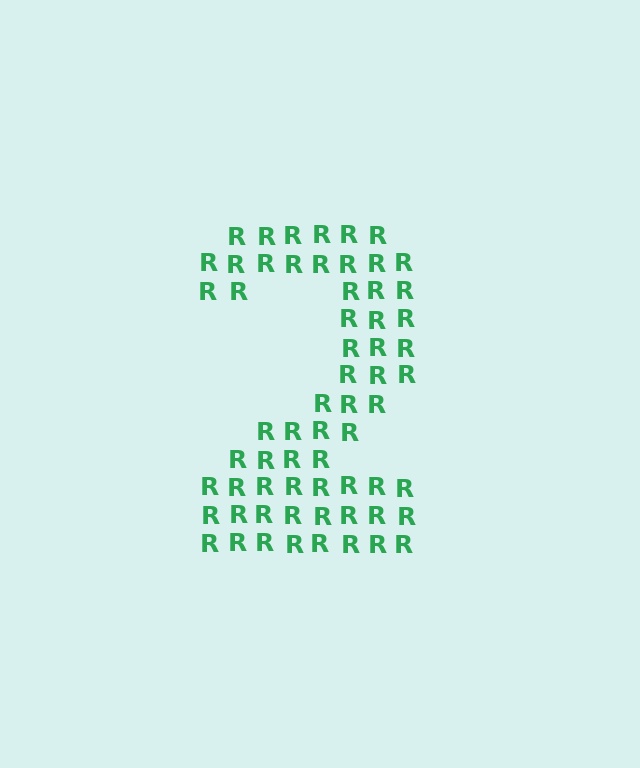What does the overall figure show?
The overall figure shows the digit 2.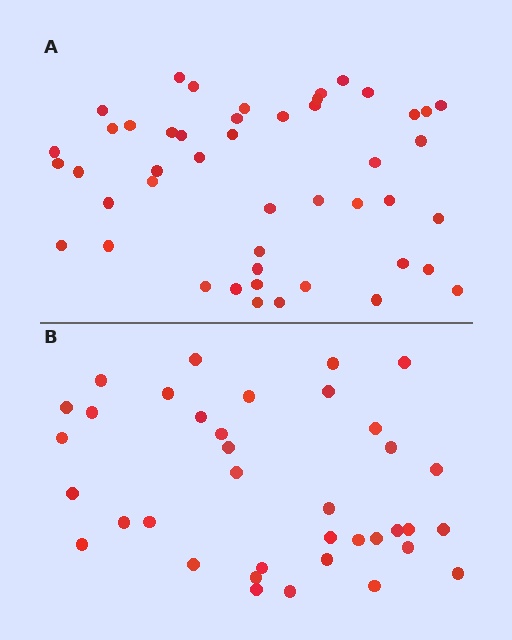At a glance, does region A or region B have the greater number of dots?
Region A (the top region) has more dots.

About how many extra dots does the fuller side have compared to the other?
Region A has roughly 10 or so more dots than region B.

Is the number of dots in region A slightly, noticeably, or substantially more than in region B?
Region A has noticeably more, but not dramatically so. The ratio is roughly 1.3 to 1.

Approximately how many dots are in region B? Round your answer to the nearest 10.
About 40 dots. (The exact count is 37, which rounds to 40.)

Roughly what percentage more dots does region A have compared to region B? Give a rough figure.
About 25% more.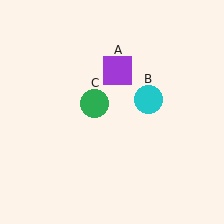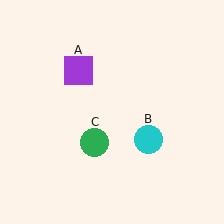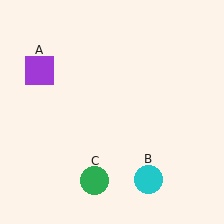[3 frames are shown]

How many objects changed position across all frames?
3 objects changed position: purple square (object A), cyan circle (object B), green circle (object C).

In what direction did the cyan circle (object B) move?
The cyan circle (object B) moved down.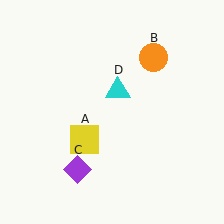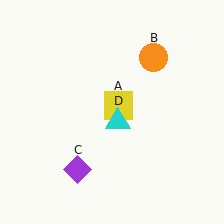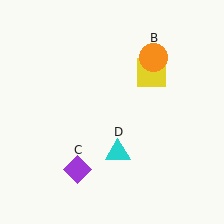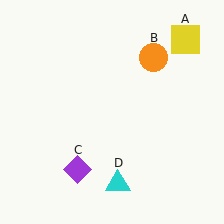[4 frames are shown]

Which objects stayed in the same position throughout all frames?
Orange circle (object B) and purple diamond (object C) remained stationary.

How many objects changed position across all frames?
2 objects changed position: yellow square (object A), cyan triangle (object D).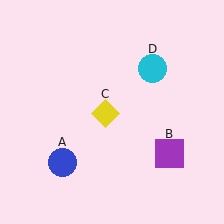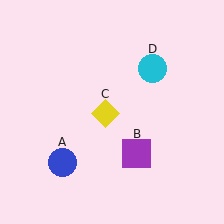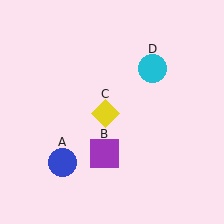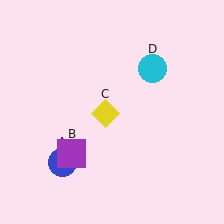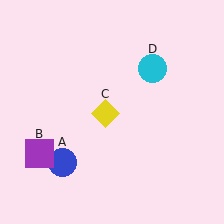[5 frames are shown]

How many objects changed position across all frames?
1 object changed position: purple square (object B).